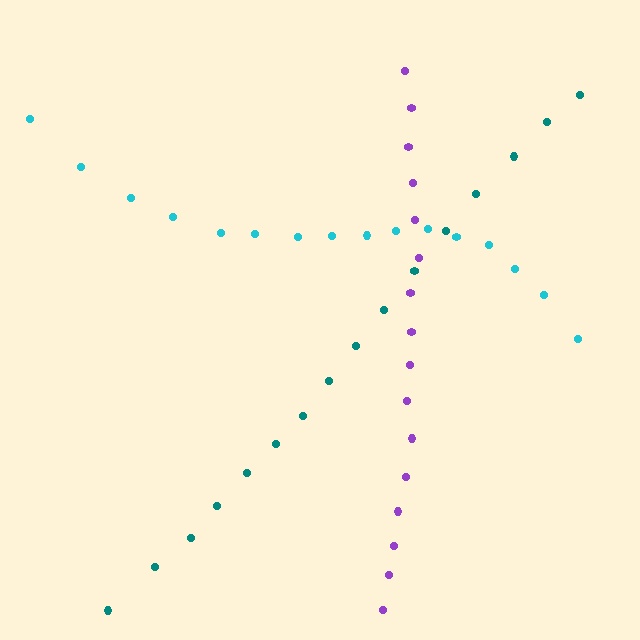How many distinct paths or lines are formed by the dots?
There are 3 distinct paths.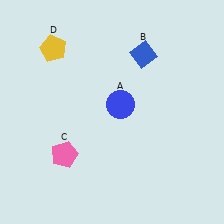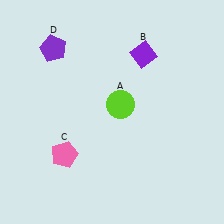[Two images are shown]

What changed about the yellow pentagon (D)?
In Image 1, D is yellow. In Image 2, it changed to purple.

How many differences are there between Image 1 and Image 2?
There are 3 differences between the two images.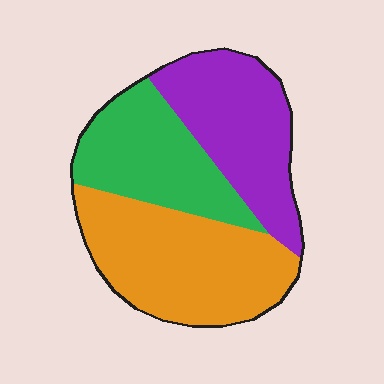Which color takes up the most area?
Orange, at roughly 40%.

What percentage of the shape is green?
Green covers about 30% of the shape.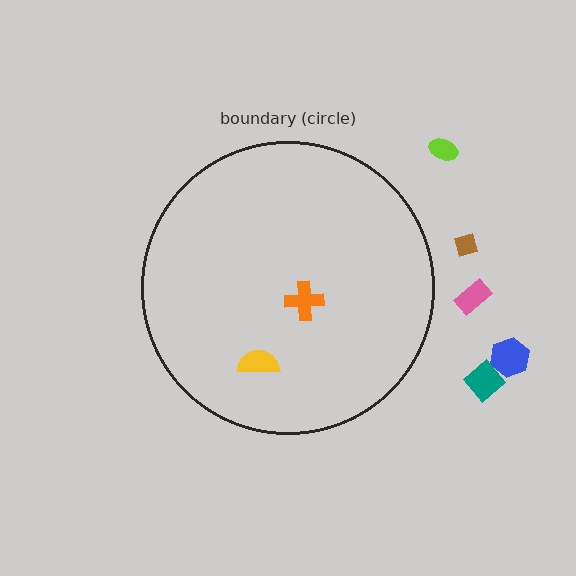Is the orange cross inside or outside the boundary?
Inside.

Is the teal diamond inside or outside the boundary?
Outside.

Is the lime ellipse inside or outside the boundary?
Outside.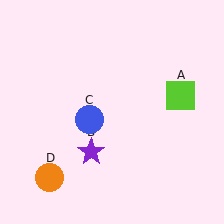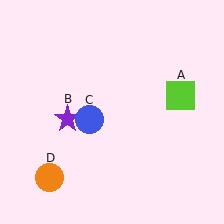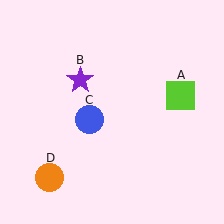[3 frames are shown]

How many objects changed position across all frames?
1 object changed position: purple star (object B).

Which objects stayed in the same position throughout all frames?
Lime square (object A) and blue circle (object C) and orange circle (object D) remained stationary.